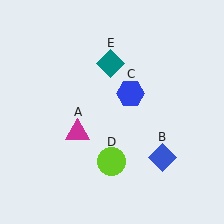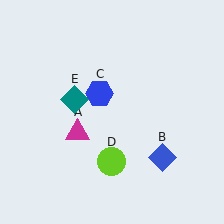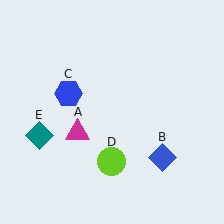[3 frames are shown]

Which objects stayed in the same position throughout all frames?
Magenta triangle (object A) and blue diamond (object B) and lime circle (object D) remained stationary.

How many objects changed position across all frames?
2 objects changed position: blue hexagon (object C), teal diamond (object E).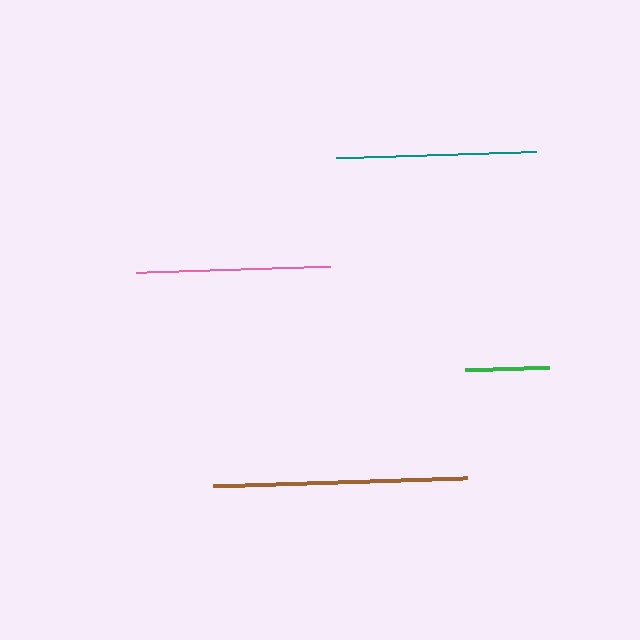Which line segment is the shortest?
The green line is the shortest at approximately 85 pixels.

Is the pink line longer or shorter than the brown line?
The brown line is longer than the pink line.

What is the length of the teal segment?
The teal segment is approximately 199 pixels long.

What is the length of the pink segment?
The pink segment is approximately 194 pixels long.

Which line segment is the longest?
The brown line is the longest at approximately 254 pixels.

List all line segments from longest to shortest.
From longest to shortest: brown, teal, pink, green.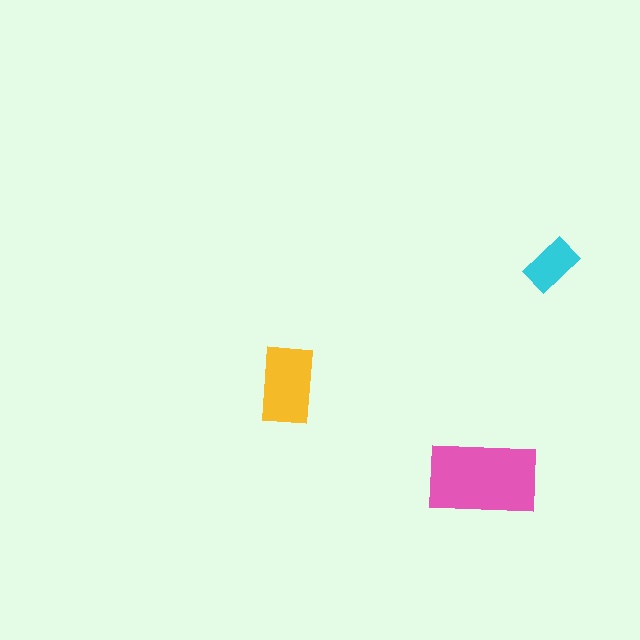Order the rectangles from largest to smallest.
the pink one, the yellow one, the cyan one.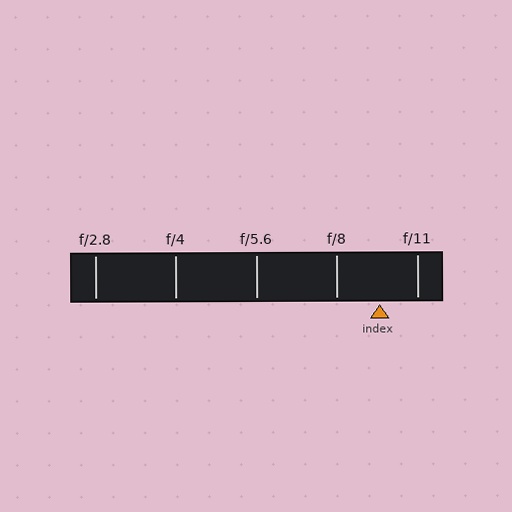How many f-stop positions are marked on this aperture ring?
There are 5 f-stop positions marked.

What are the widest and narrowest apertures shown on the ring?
The widest aperture shown is f/2.8 and the narrowest is f/11.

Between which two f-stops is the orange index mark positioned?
The index mark is between f/8 and f/11.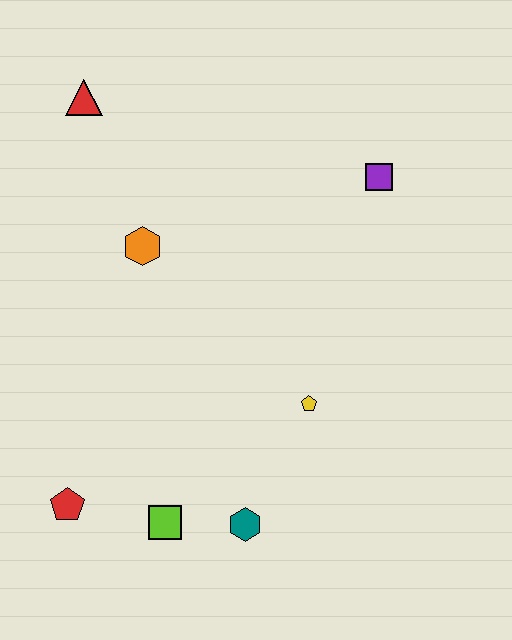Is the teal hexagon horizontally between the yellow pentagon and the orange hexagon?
Yes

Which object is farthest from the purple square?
The red pentagon is farthest from the purple square.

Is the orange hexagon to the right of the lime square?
No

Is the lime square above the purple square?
No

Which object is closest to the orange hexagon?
The red triangle is closest to the orange hexagon.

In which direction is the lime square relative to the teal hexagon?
The lime square is to the left of the teal hexagon.